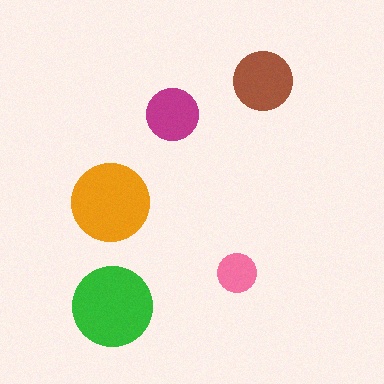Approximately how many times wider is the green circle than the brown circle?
About 1.5 times wider.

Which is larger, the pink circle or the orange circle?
The orange one.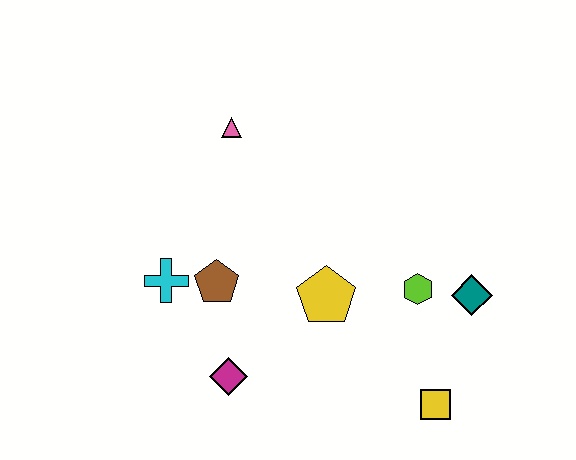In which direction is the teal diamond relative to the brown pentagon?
The teal diamond is to the right of the brown pentagon.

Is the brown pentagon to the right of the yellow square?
No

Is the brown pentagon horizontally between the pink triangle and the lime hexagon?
No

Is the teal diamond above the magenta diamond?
Yes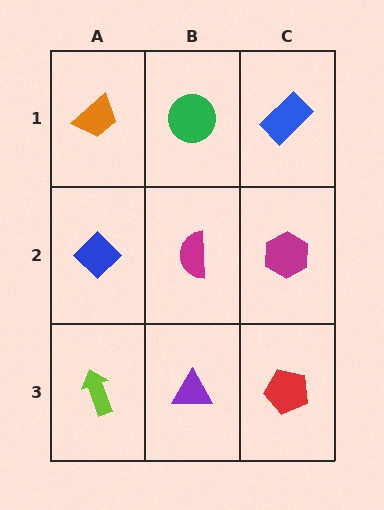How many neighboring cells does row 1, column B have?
3.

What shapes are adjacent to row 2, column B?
A green circle (row 1, column B), a purple triangle (row 3, column B), a blue diamond (row 2, column A), a magenta hexagon (row 2, column C).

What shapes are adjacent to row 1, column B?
A magenta semicircle (row 2, column B), an orange trapezoid (row 1, column A), a blue rectangle (row 1, column C).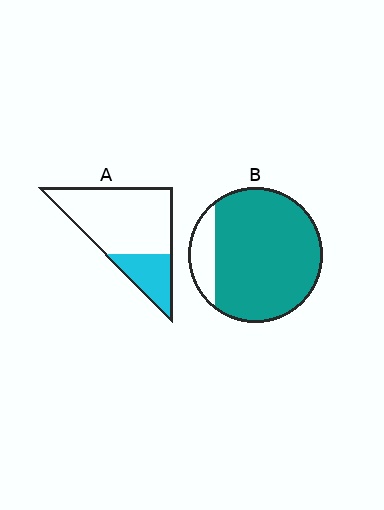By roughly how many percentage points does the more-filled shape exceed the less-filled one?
By roughly 60 percentage points (B over A).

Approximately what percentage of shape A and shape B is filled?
A is approximately 25% and B is approximately 85%.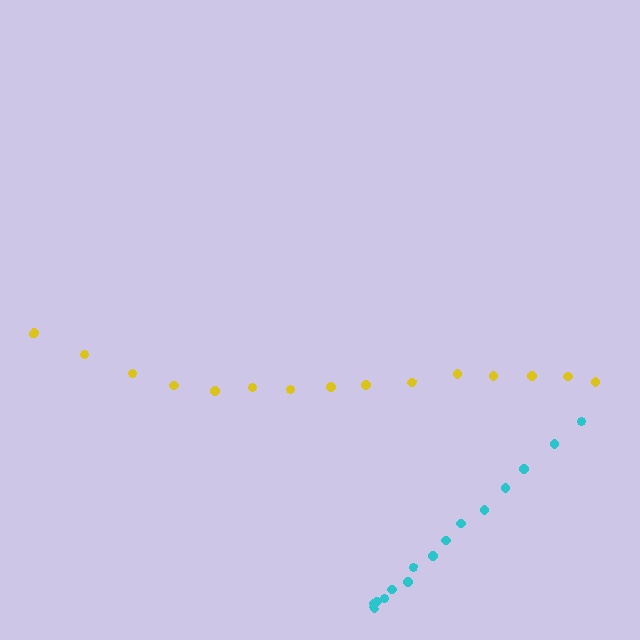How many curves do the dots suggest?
There are 2 distinct paths.